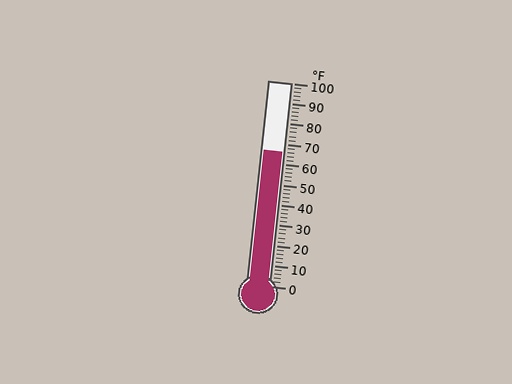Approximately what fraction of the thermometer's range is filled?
The thermometer is filled to approximately 65% of its range.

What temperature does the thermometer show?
The thermometer shows approximately 66°F.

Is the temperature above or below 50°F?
The temperature is above 50°F.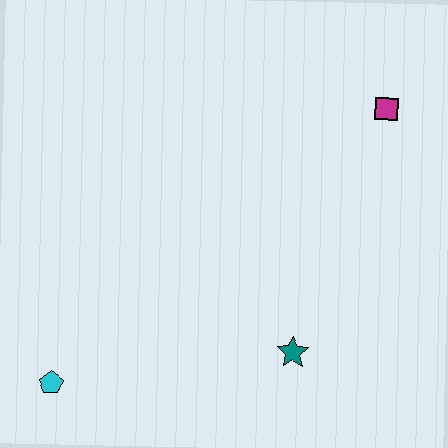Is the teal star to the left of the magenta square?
Yes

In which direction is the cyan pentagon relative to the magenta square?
The cyan pentagon is to the left of the magenta square.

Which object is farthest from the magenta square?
The cyan pentagon is farthest from the magenta square.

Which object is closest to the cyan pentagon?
The teal star is closest to the cyan pentagon.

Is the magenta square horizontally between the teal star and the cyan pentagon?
No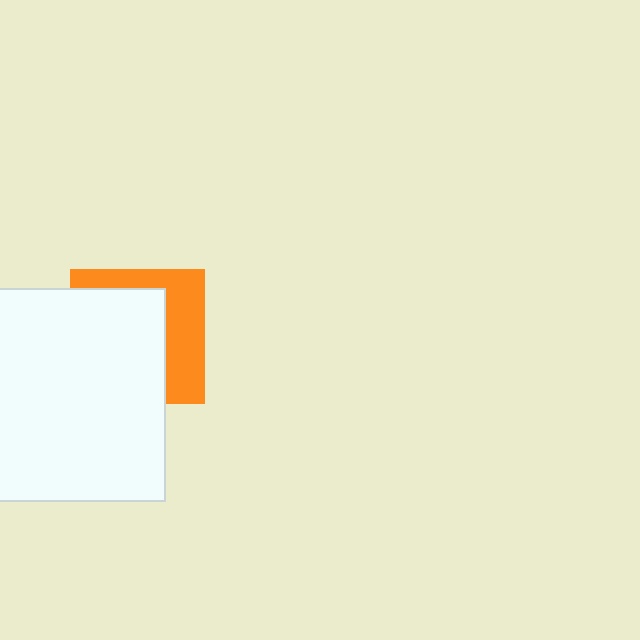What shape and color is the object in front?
The object in front is a white square.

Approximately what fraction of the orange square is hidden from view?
Roughly 61% of the orange square is hidden behind the white square.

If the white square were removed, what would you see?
You would see the complete orange square.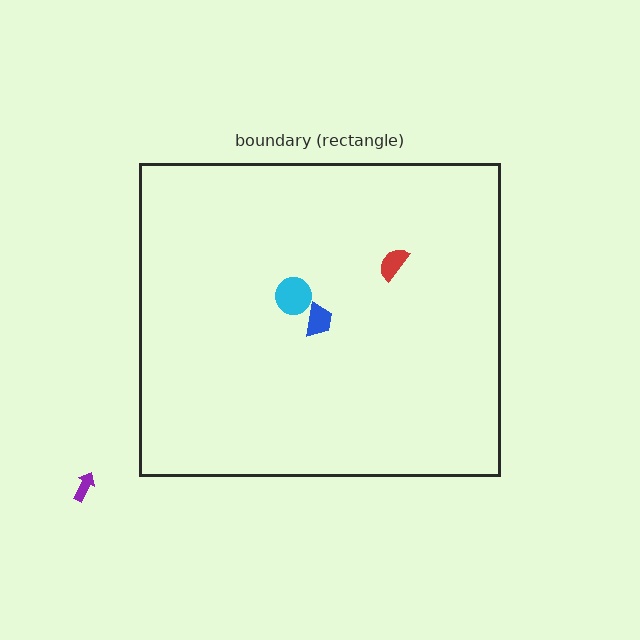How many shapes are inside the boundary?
3 inside, 1 outside.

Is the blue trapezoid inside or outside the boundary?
Inside.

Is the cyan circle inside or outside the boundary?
Inside.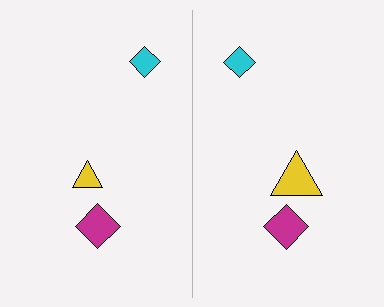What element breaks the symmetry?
The yellow triangle on the right side has a different size than its mirror counterpart.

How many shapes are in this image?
There are 6 shapes in this image.